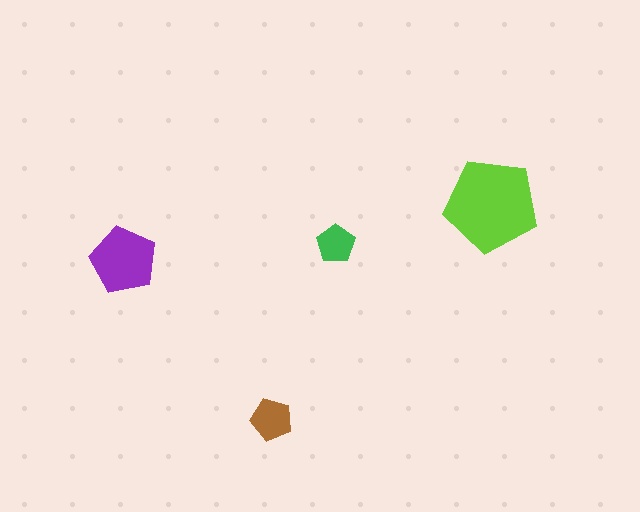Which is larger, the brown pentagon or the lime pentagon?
The lime one.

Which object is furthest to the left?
The purple pentagon is leftmost.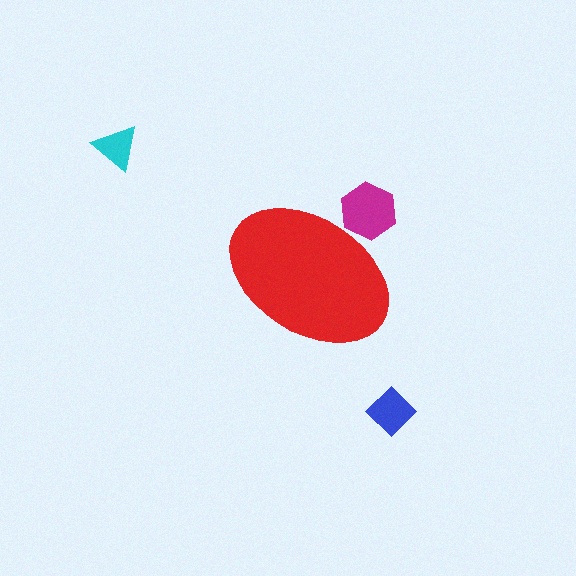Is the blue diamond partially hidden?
No, the blue diamond is fully visible.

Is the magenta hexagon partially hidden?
Yes, the magenta hexagon is partially hidden behind the red ellipse.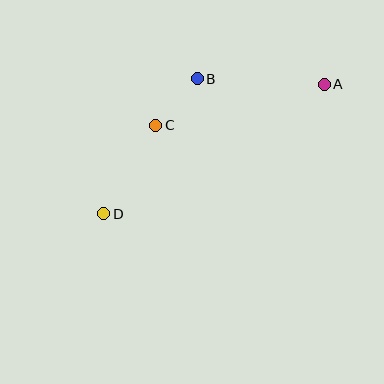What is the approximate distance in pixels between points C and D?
The distance between C and D is approximately 103 pixels.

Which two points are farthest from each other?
Points A and D are farthest from each other.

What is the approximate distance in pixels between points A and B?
The distance between A and B is approximately 127 pixels.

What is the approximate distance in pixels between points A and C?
The distance between A and C is approximately 174 pixels.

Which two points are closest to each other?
Points B and C are closest to each other.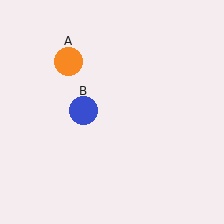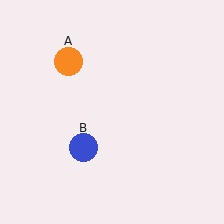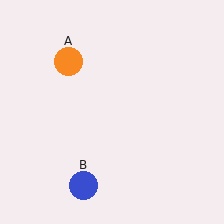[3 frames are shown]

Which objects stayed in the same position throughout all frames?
Orange circle (object A) remained stationary.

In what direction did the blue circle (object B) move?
The blue circle (object B) moved down.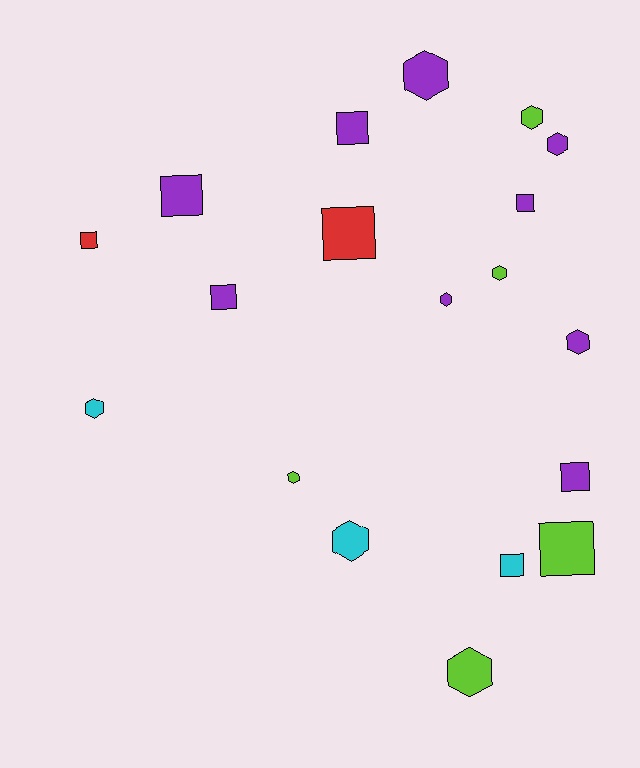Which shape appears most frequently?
Hexagon, with 10 objects.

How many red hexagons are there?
There are no red hexagons.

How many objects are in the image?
There are 19 objects.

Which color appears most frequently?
Purple, with 9 objects.